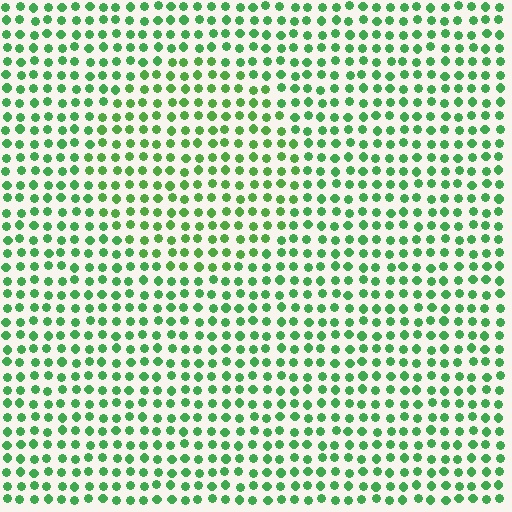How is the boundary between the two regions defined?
The boundary is defined purely by a slight shift in hue (about 18 degrees). Spacing, size, and orientation are identical on both sides.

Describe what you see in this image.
The image is filled with small green elements in a uniform arrangement. A circle-shaped region is visible where the elements are tinted to a slightly different hue, forming a subtle color boundary.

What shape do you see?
I see a circle.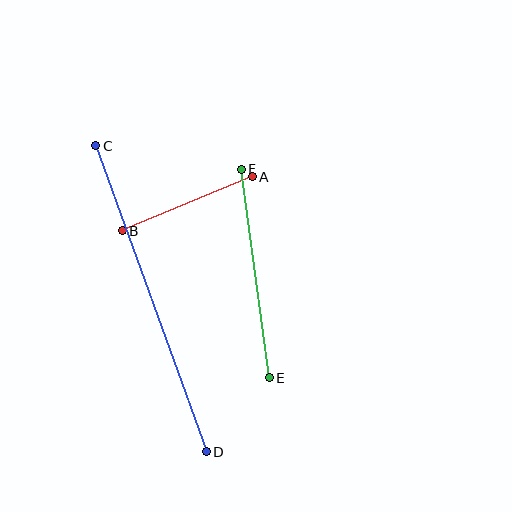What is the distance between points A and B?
The distance is approximately 141 pixels.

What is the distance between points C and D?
The distance is approximately 325 pixels.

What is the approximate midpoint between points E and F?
The midpoint is at approximately (255, 273) pixels.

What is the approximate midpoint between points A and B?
The midpoint is at approximately (187, 204) pixels.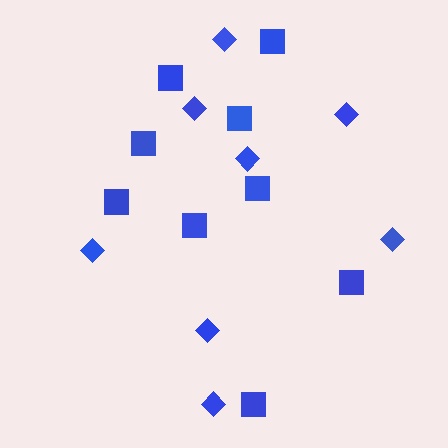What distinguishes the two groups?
There are 2 groups: one group of diamonds (8) and one group of squares (9).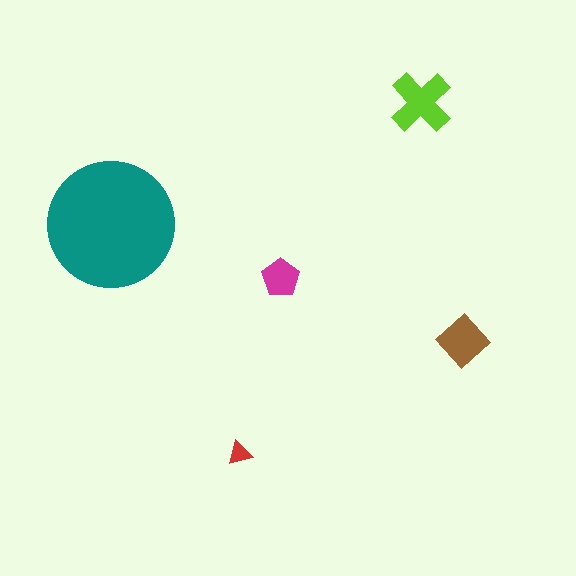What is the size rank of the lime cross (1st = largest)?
2nd.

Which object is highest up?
The lime cross is topmost.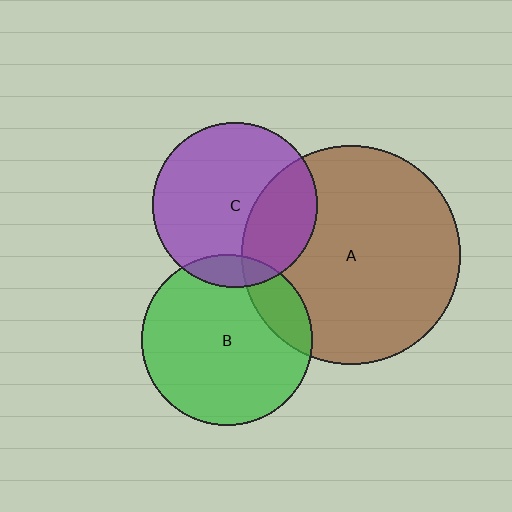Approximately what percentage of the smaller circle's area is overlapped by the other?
Approximately 30%.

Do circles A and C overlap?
Yes.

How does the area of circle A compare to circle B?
Approximately 1.6 times.